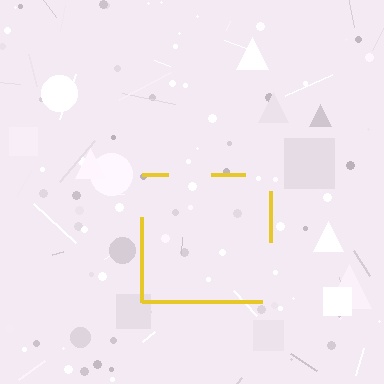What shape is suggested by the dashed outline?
The dashed outline suggests a square.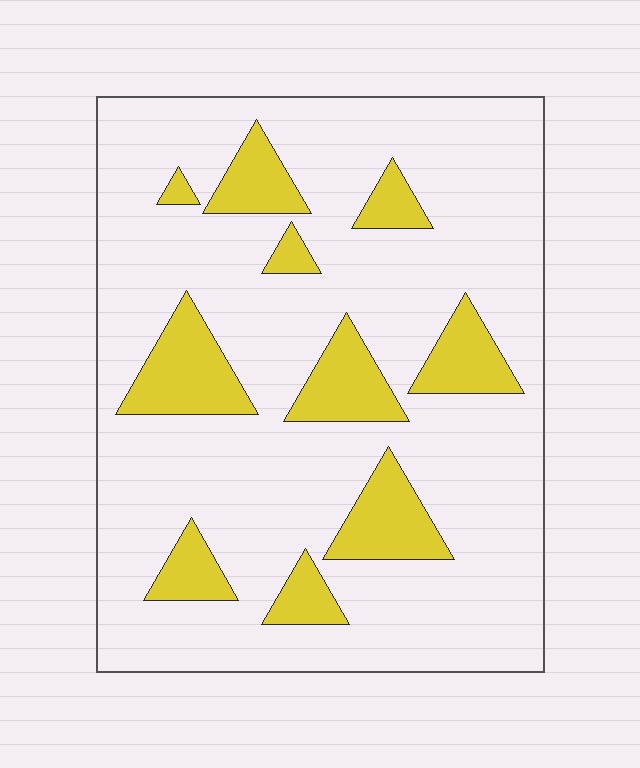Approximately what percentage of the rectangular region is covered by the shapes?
Approximately 20%.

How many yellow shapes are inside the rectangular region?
10.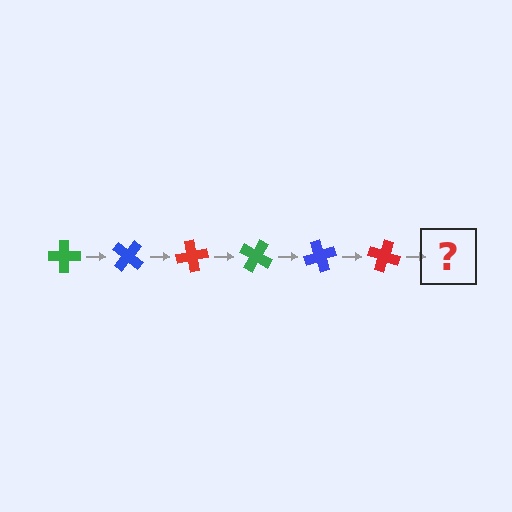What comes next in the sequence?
The next element should be a green cross, rotated 240 degrees from the start.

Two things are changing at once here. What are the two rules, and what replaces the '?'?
The two rules are that it rotates 40 degrees each step and the color cycles through green, blue, and red. The '?' should be a green cross, rotated 240 degrees from the start.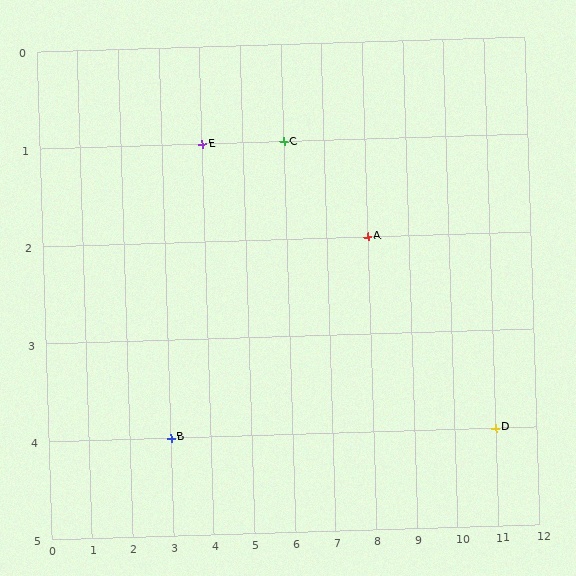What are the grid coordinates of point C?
Point C is at grid coordinates (6, 1).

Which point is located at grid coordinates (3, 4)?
Point B is at (3, 4).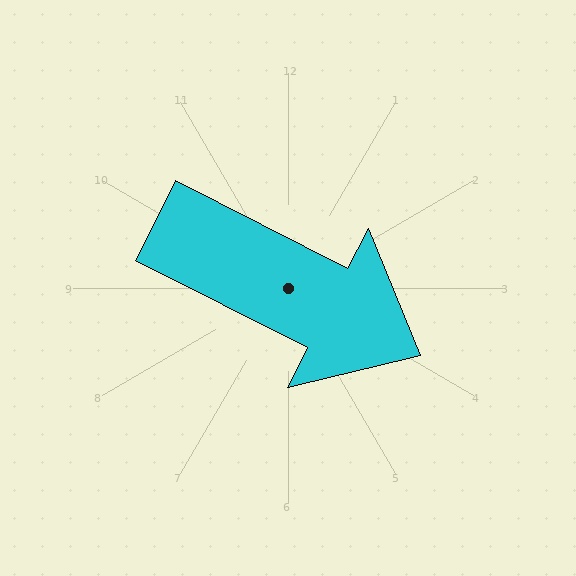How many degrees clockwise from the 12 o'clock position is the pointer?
Approximately 117 degrees.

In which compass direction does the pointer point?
Southeast.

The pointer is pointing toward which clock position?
Roughly 4 o'clock.